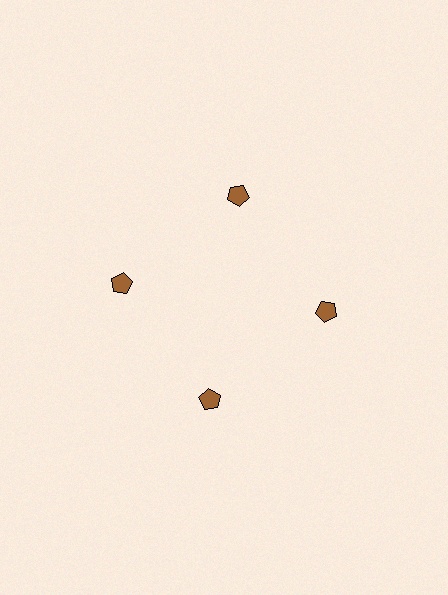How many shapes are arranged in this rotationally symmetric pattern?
There are 4 shapes, arranged in 4 groups of 1.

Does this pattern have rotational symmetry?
Yes, this pattern has 4-fold rotational symmetry. It looks the same after rotating 90 degrees around the center.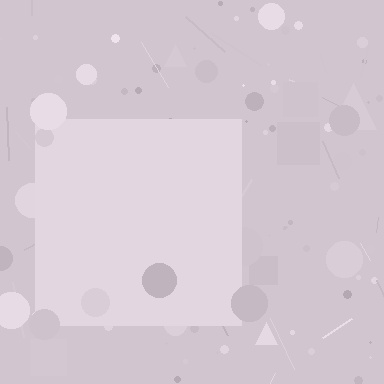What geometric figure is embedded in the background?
A square is embedded in the background.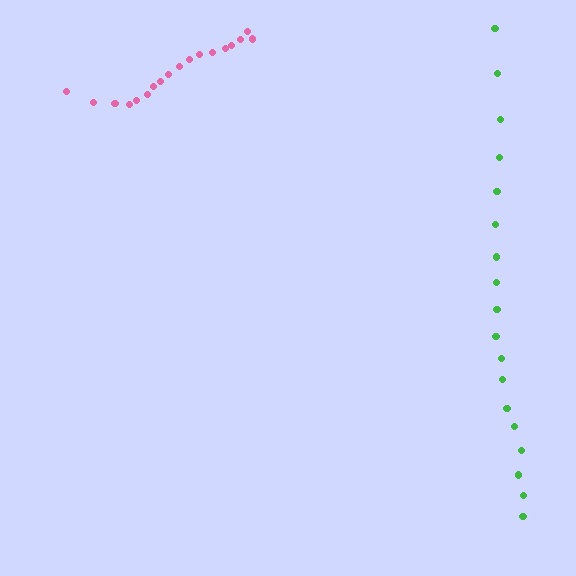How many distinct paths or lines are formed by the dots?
There are 2 distinct paths.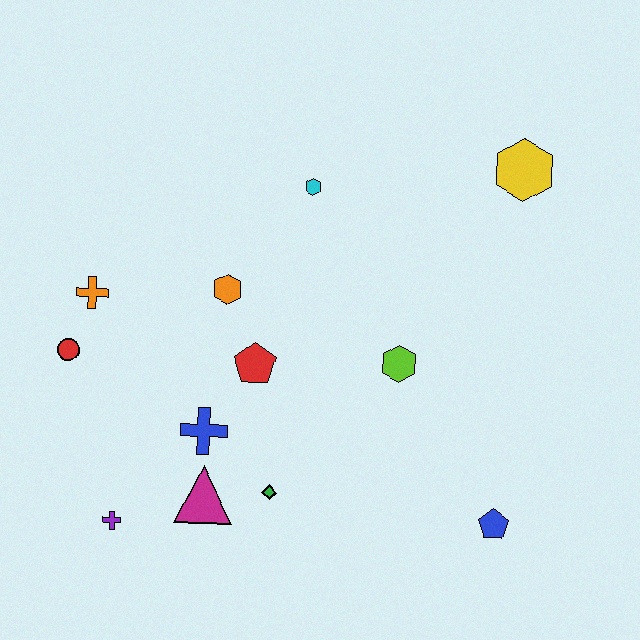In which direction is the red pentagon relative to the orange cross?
The red pentagon is to the right of the orange cross.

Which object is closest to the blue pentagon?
The lime hexagon is closest to the blue pentagon.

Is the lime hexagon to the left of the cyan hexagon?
No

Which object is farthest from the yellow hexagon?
The purple cross is farthest from the yellow hexagon.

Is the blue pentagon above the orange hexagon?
No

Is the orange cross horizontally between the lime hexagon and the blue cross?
No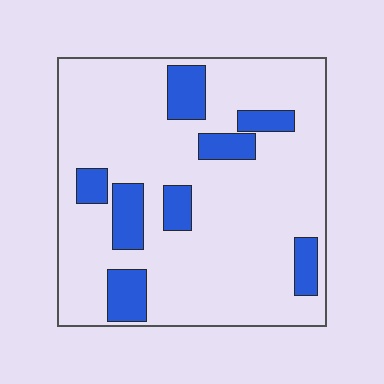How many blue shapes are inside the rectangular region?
8.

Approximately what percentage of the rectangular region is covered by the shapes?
Approximately 20%.